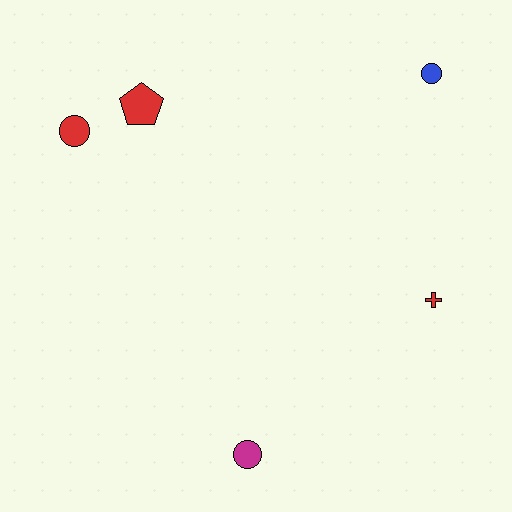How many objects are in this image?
There are 5 objects.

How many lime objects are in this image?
There are no lime objects.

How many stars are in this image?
There are no stars.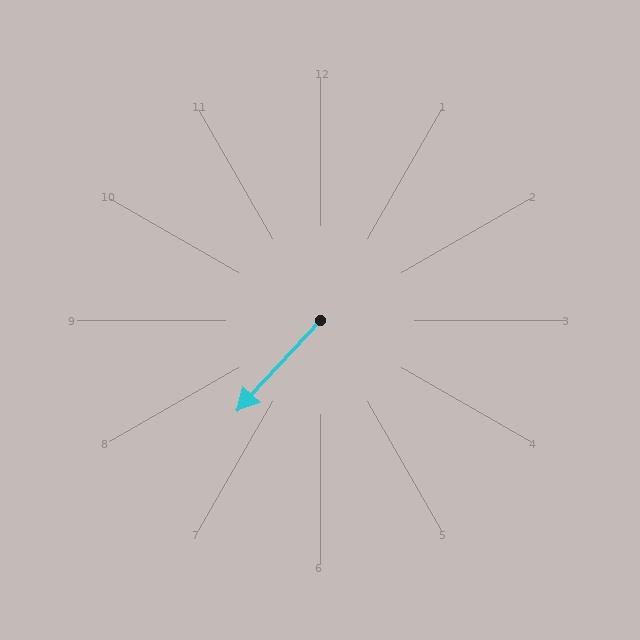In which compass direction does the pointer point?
Southwest.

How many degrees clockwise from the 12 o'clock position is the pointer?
Approximately 223 degrees.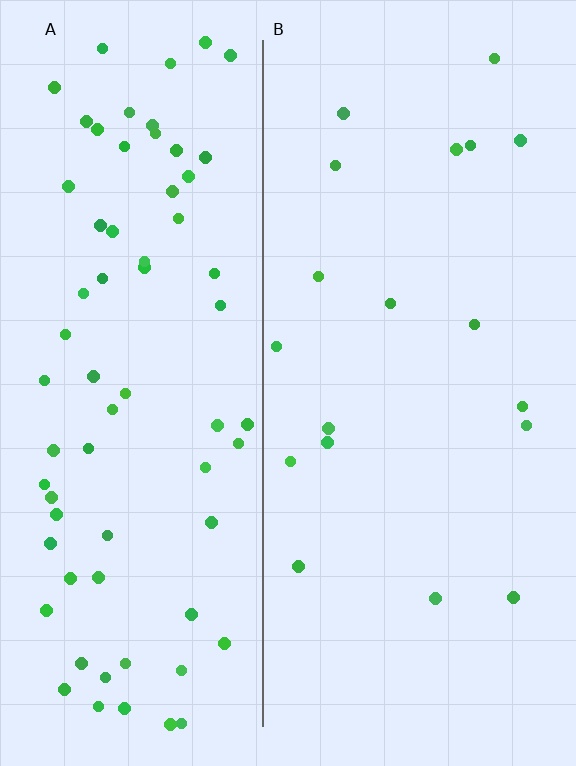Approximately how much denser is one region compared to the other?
Approximately 3.8× — region A over region B.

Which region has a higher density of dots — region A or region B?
A (the left).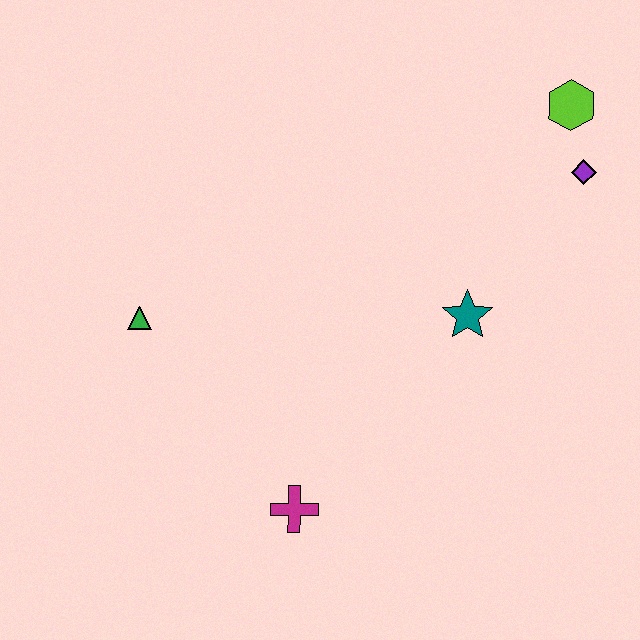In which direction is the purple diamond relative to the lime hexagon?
The purple diamond is below the lime hexagon.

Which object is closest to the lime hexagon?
The purple diamond is closest to the lime hexagon.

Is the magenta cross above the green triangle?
No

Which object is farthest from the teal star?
The green triangle is farthest from the teal star.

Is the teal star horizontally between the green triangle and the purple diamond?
Yes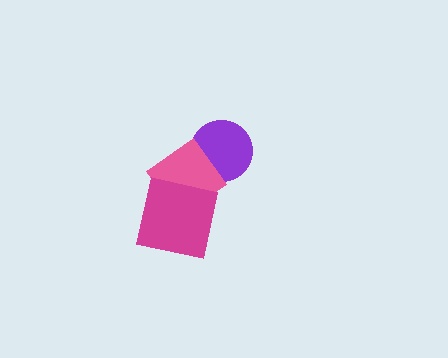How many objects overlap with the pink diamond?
2 objects overlap with the pink diamond.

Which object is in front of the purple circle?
The pink diamond is in front of the purple circle.